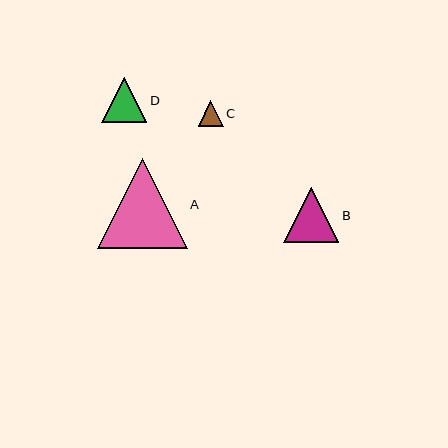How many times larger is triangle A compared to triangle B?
Triangle A is approximately 1.6 times the size of triangle B.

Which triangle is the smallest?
Triangle C is the smallest with a size of approximately 25 pixels.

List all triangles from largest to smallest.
From largest to smallest: A, B, D, C.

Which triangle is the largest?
Triangle A is the largest with a size of approximately 90 pixels.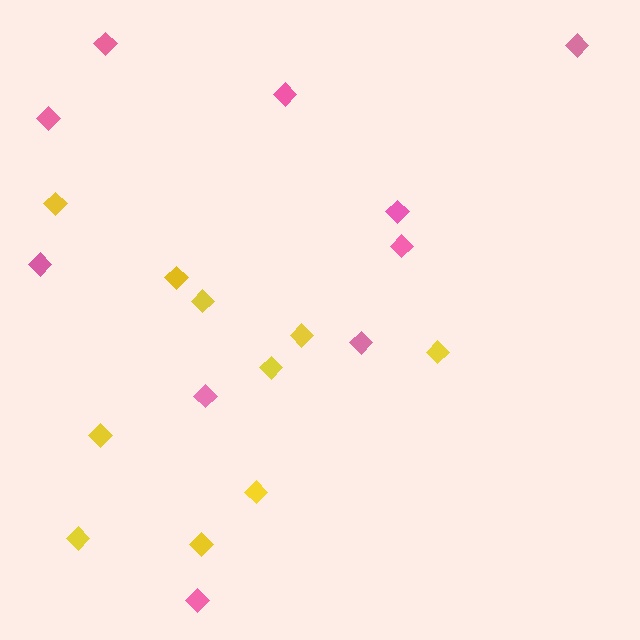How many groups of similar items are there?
There are 2 groups: one group of pink diamonds (10) and one group of yellow diamonds (10).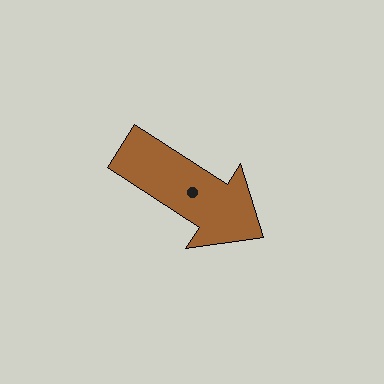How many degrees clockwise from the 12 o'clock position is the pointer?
Approximately 123 degrees.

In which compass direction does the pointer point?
Southeast.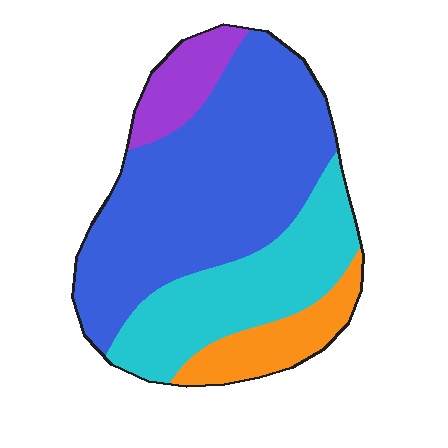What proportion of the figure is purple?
Purple takes up about one tenth (1/10) of the figure.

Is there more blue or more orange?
Blue.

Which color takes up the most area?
Blue, at roughly 55%.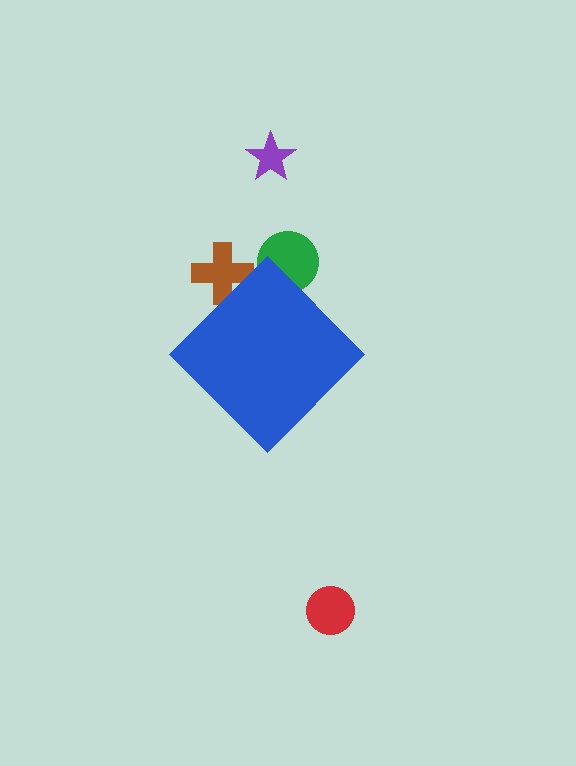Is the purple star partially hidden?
No, the purple star is fully visible.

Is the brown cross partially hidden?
Yes, the brown cross is partially hidden behind the blue diamond.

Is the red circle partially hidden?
No, the red circle is fully visible.